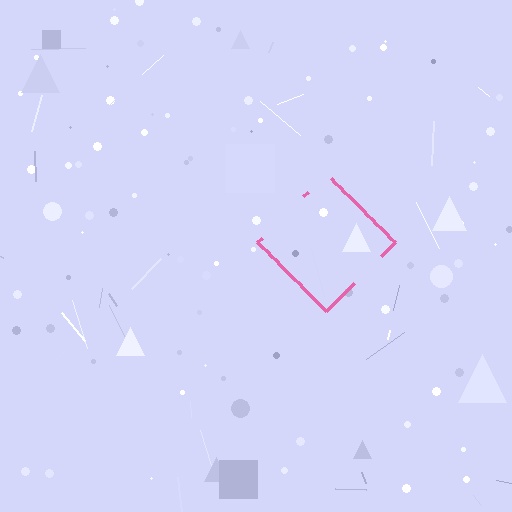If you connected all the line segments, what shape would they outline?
They would outline a diamond.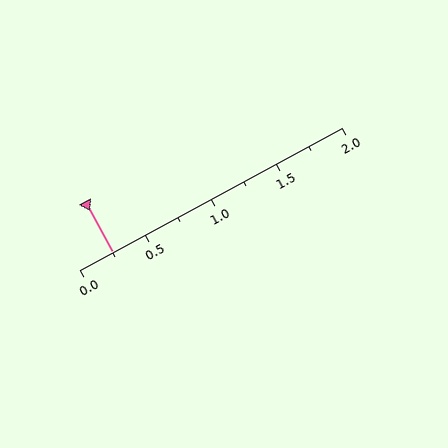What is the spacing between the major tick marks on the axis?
The major ticks are spaced 0.5 apart.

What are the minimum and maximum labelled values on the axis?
The axis runs from 0.0 to 2.0.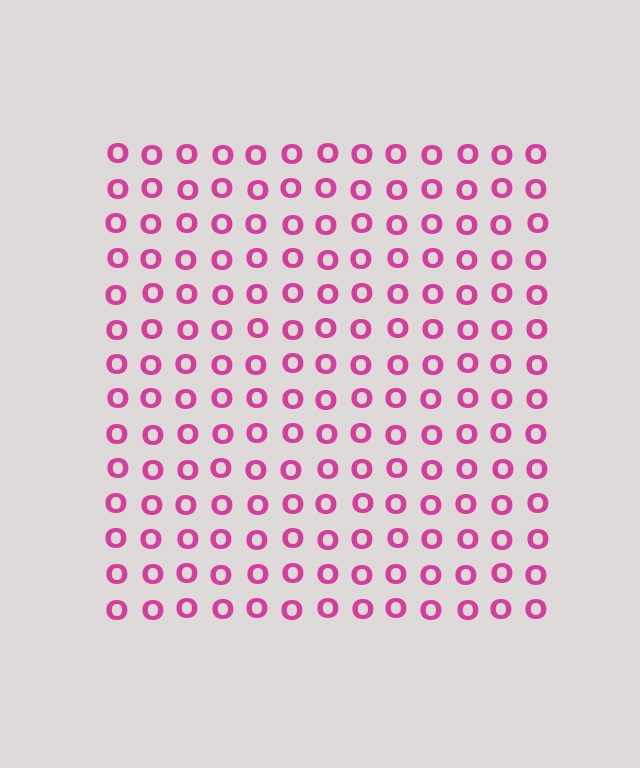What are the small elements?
The small elements are letter O's.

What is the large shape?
The large shape is a square.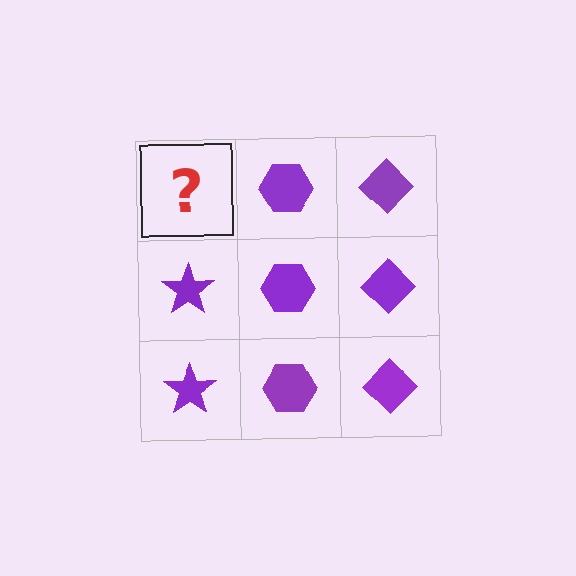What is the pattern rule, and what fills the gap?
The rule is that each column has a consistent shape. The gap should be filled with a purple star.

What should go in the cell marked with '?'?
The missing cell should contain a purple star.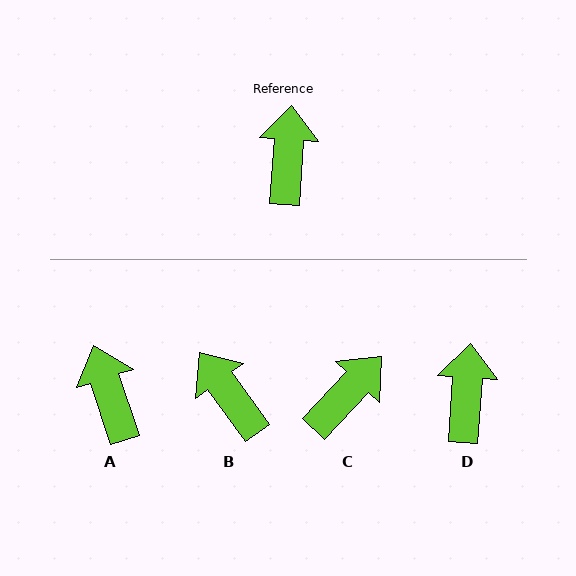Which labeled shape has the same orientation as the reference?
D.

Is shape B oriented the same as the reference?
No, it is off by about 40 degrees.